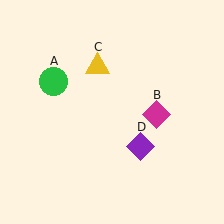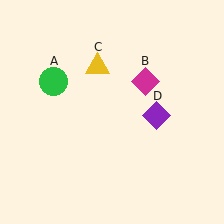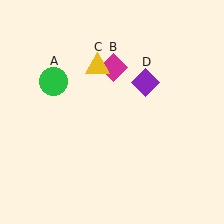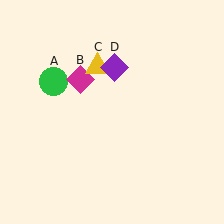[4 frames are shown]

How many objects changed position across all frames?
2 objects changed position: magenta diamond (object B), purple diamond (object D).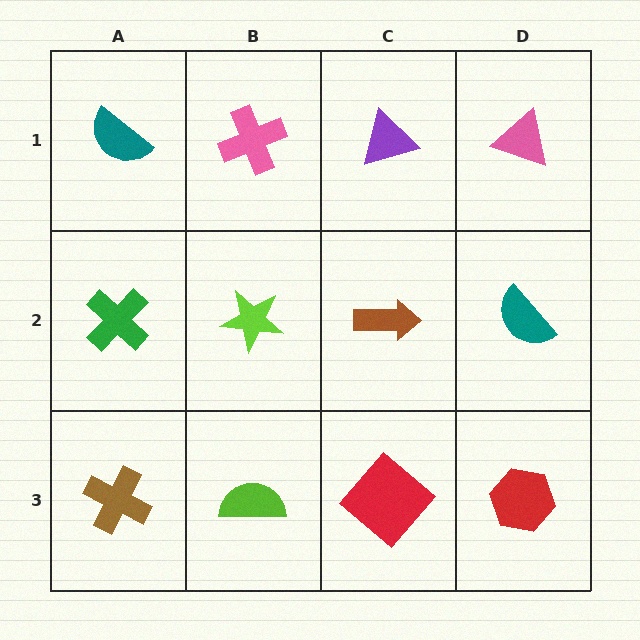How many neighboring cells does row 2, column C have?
4.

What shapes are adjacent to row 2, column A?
A teal semicircle (row 1, column A), a brown cross (row 3, column A), a lime star (row 2, column B).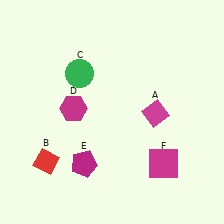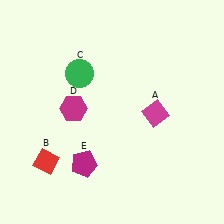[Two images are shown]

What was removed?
The magenta square (F) was removed in Image 2.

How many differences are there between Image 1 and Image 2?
There is 1 difference between the two images.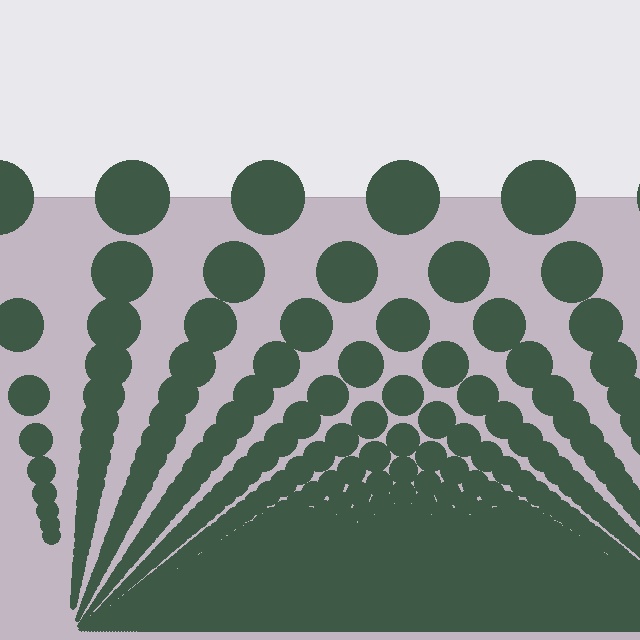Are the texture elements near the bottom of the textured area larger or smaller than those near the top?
Smaller. The gradient is inverted — elements near the bottom are smaller and denser.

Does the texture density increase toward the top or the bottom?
Density increases toward the bottom.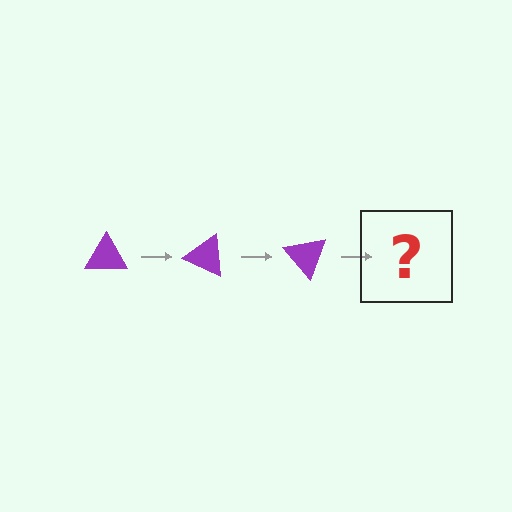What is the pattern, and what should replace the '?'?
The pattern is that the triangle rotates 25 degrees each step. The '?' should be a purple triangle rotated 75 degrees.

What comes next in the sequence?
The next element should be a purple triangle rotated 75 degrees.